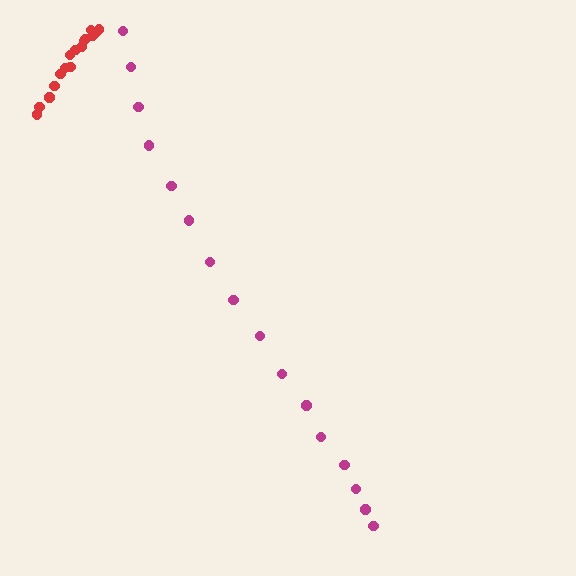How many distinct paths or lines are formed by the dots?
There are 2 distinct paths.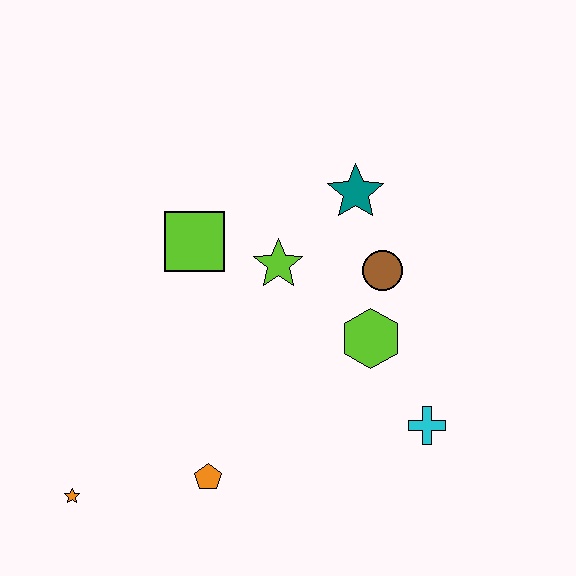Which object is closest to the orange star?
The orange pentagon is closest to the orange star.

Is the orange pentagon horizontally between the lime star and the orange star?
Yes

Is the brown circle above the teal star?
No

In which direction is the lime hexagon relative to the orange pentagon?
The lime hexagon is to the right of the orange pentagon.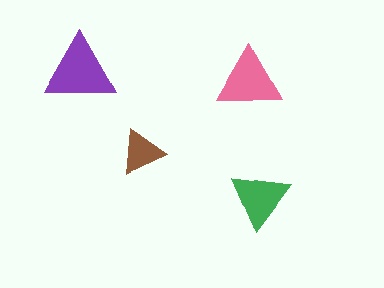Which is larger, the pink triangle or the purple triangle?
The purple one.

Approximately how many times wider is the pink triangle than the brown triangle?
About 1.5 times wider.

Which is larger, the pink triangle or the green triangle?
The pink one.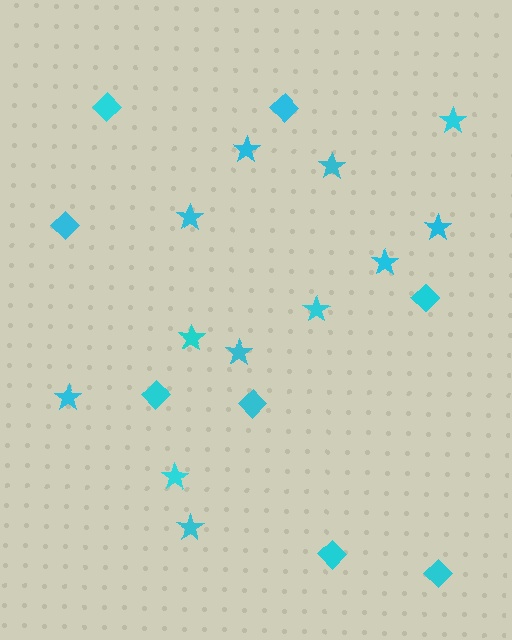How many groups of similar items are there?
There are 2 groups: one group of diamonds (8) and one group of stars (12).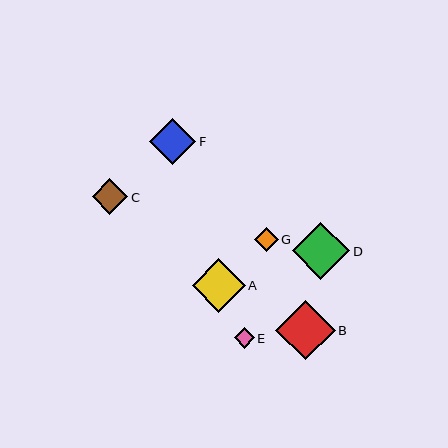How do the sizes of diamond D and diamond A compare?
Diamond D and diamond A are approximately the same size.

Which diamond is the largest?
Diamond B is the largest with a size of approximately 59 pixels.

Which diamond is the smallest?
Diamond E is the smallest with a size of approximately 20 pixels.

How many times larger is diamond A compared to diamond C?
Diamond A is approximately 1.5 times the size of diamond C.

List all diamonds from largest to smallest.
From largest to smallest: B, D, A, F, C, G, E.